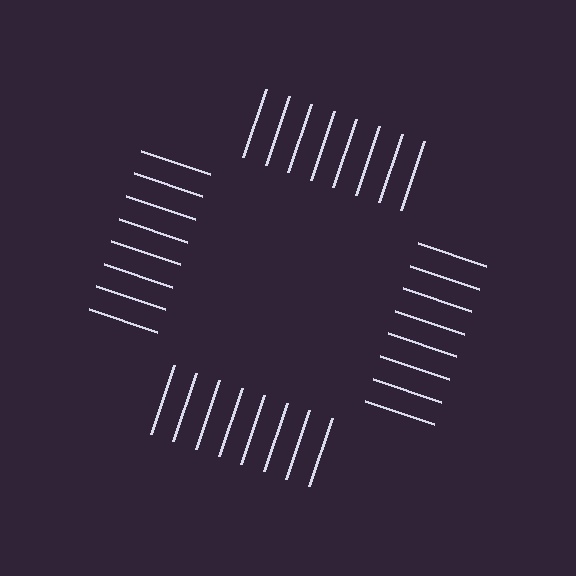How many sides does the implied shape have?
4 sides — the line-ends trace a square.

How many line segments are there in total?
32 — 8 along each of the 4 edges.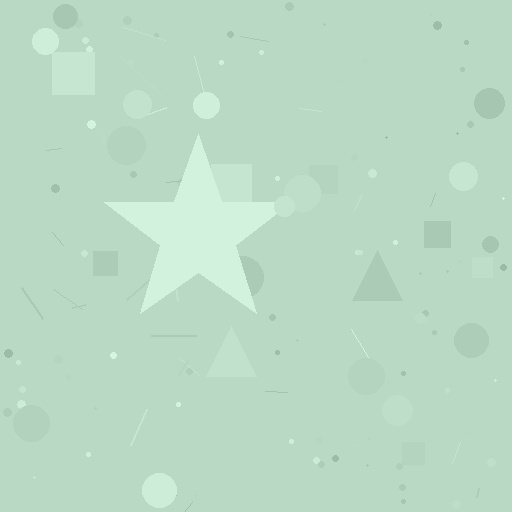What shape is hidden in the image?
A star is hidden in the image.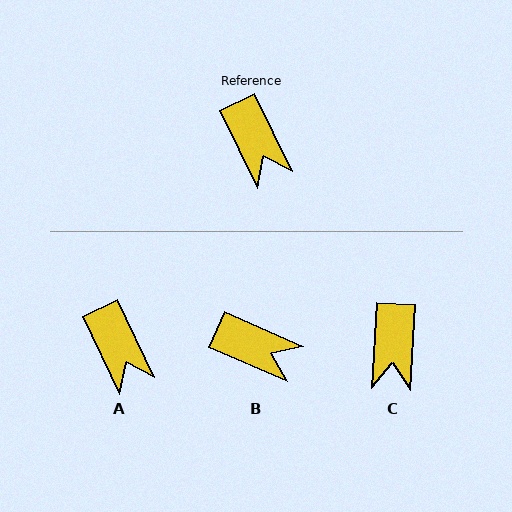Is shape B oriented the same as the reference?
No, it is off by about 41 degrees.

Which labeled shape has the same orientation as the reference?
A.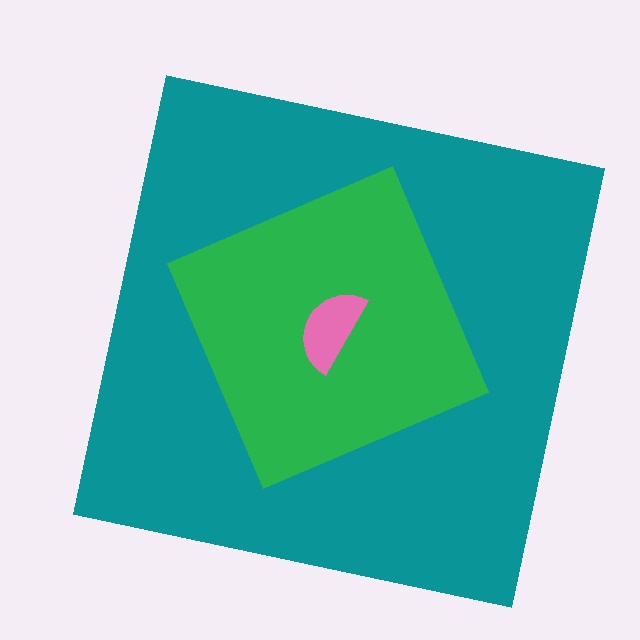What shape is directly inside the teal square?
The green diamond.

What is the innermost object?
The pink semicircle.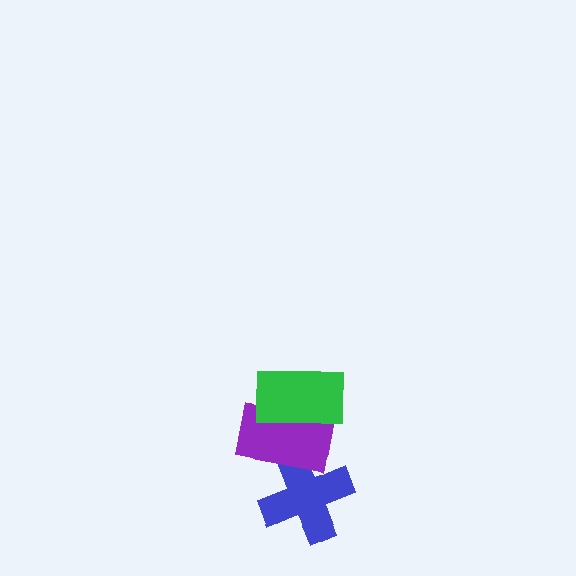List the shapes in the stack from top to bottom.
From top to bottom: the green rectangle, the purple rectangle, the blue cross.